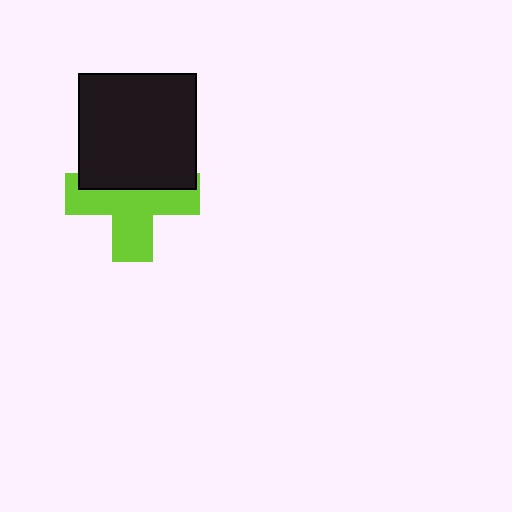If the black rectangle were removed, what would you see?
You would see the complete lime cross.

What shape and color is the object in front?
The object in front is a black rectangle.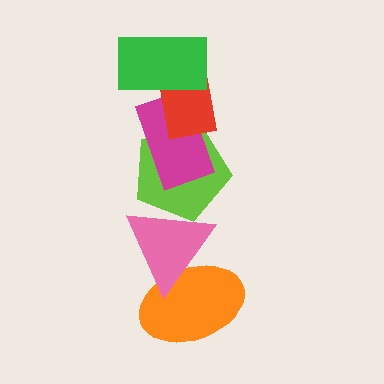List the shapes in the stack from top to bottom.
From top to bottom: the green rectangle, the red rectangle, the magenta rectangle, the lime pentagon, the pink triangle, the orange ellipse.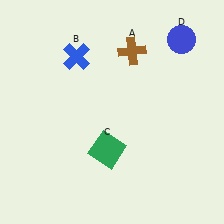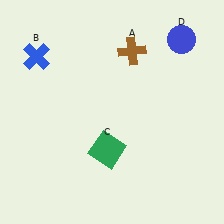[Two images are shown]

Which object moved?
The blue cross (B) moved left.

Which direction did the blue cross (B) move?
The blue cross (B) moved left.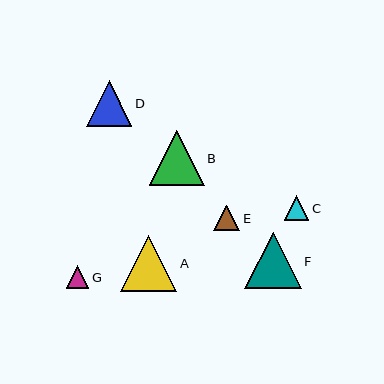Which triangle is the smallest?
Triangle G is the smallest with a size of approximately 22 pixels.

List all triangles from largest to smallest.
From largest to smallest: F, A, B, D, E, C, G.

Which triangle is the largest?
Triangle F is the largest with a size of approximately 56 pixels.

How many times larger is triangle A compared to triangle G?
Triangle A is approximately 2.5 times the size of triangle G.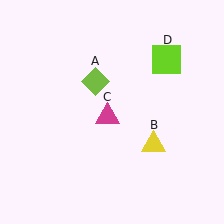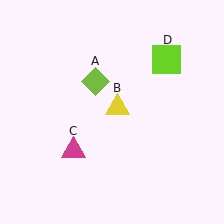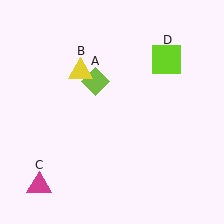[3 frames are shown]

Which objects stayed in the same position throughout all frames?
Lime diamond (object A) and lime square (object D) remained stationary.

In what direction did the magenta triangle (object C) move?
The magenta triangle (object C) moved down and to the left.